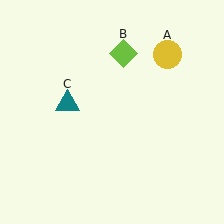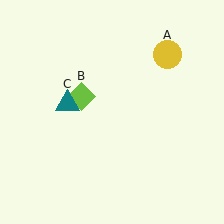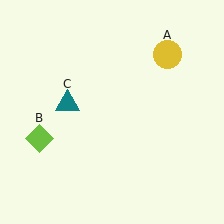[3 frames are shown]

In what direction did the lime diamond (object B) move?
The lime diamond (object B) moved down and to the left.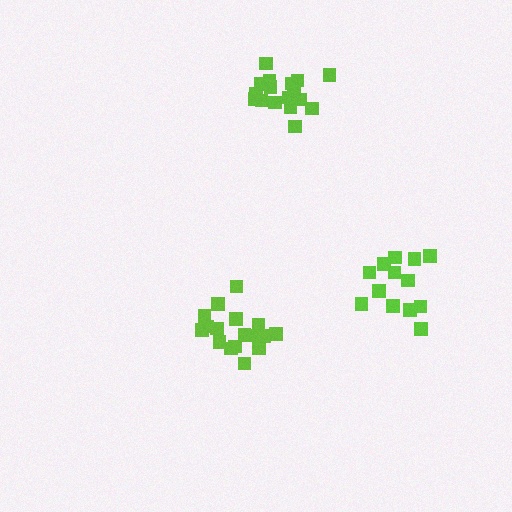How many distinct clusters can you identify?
There are 3 distinct clusters.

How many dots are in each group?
Group 1: 13 dots, Group 2: 17 dots, Group 3: 17 dots (47 total).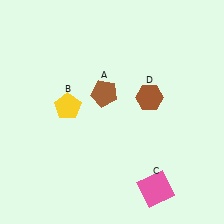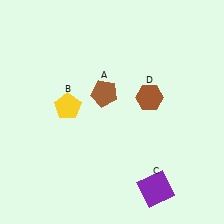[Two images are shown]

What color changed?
The square (C) changed from pink in Image 1 to purple in Image 2.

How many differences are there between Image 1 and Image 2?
There is 1 difference between the two images.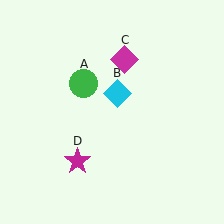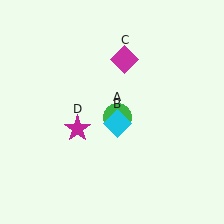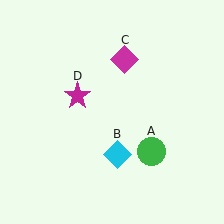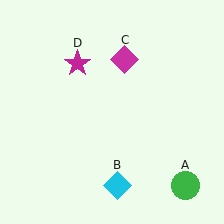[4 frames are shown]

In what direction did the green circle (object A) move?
The green circle (object A) moved down and to the right.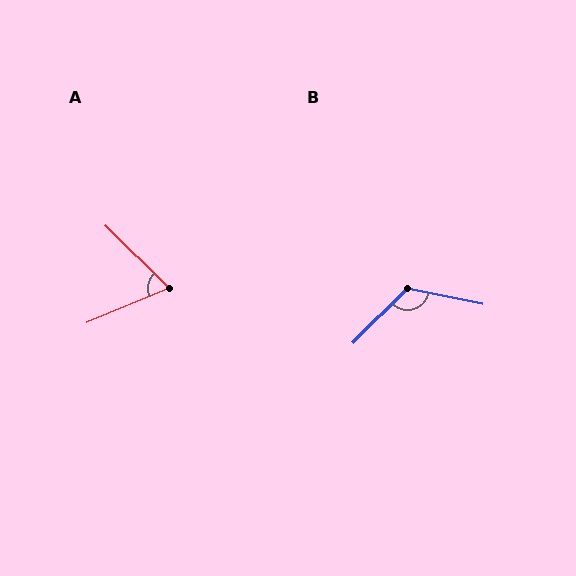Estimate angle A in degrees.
Approximately 68 degrees.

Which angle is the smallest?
A, at approximately 68 degrees.